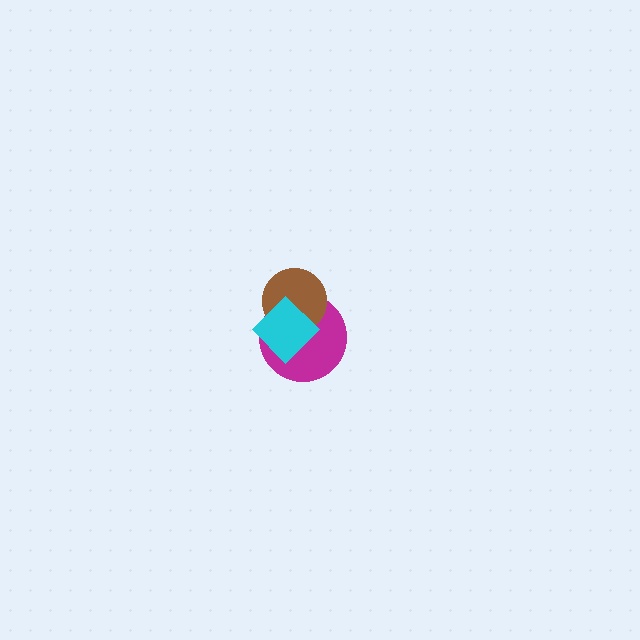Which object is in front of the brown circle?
The cyan diamond is in front of the brown circle.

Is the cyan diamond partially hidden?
No, no other shape covers it.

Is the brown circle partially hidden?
Yes, it is partially covered by another shape.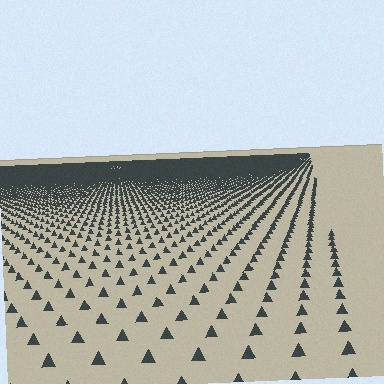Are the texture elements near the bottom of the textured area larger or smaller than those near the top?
Larger. Near the bottom, elements are closer to the viewer and appear at a bigger on-screen size.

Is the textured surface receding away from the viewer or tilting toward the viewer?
The surface is receding away from the viewer. Texture elements get smaller and denser toward the top.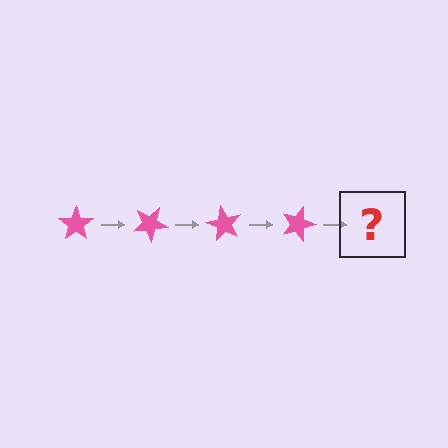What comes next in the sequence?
The next element should be a pink star rotated 120 degrees.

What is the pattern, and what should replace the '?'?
The pattern is that the star rotates 30 degrees each step. The '?' should be a pink star rotated 120 degrees.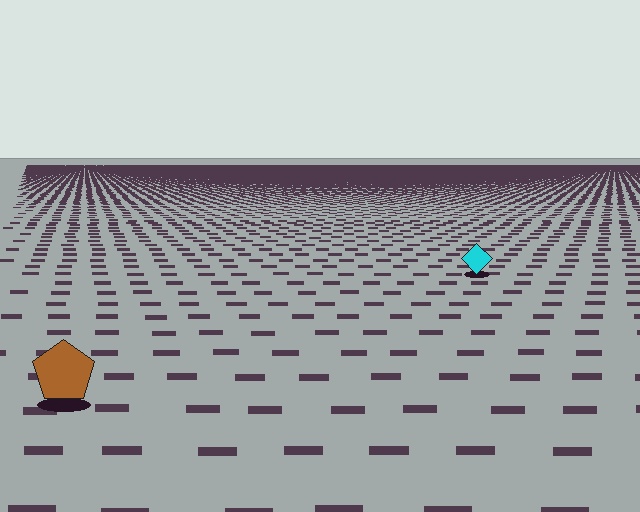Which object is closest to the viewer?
The brown pentagon is closest. The texture marks near it are larger and more spread out.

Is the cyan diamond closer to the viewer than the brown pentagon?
No. The brown pentagon is closer — you can tell from the texture gradient: the ground texture is coarser near it.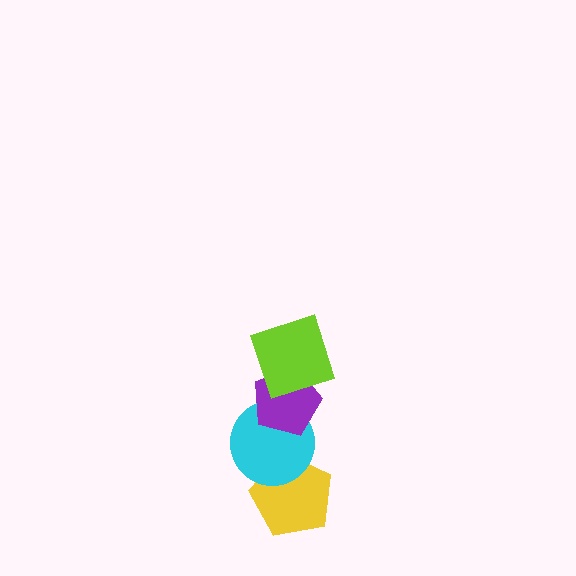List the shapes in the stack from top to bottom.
From top to bottom: the lime square, the purple pentagon, the cyan circle, the yellow pentagon.